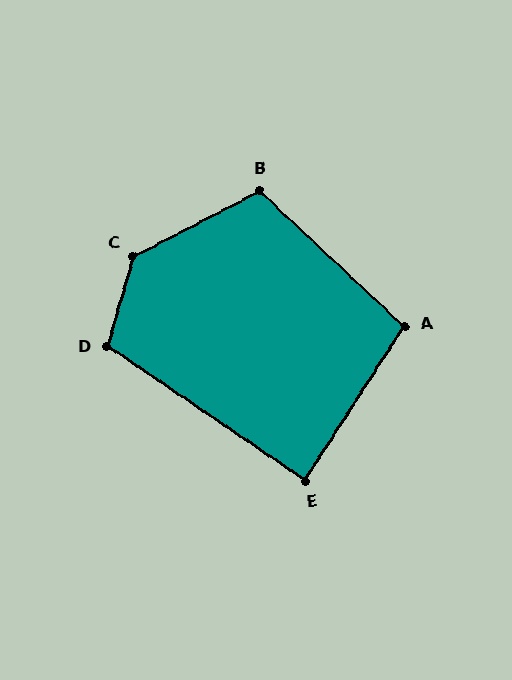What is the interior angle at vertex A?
Approximately 100 degrees (obtuse).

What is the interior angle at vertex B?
Approximately 110 degrees (obtuse).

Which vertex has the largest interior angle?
C, at approximately 133 degrees.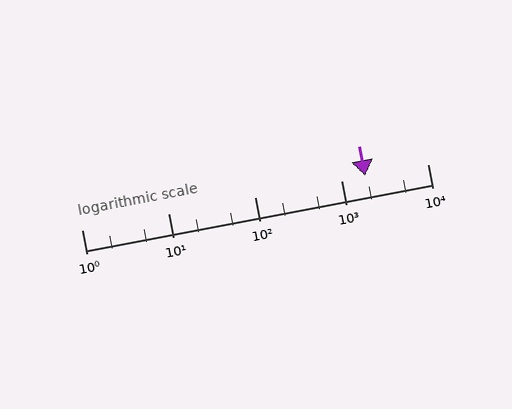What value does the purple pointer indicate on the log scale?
The pointer indicates approximately 1900.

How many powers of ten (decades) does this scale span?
The scale spans 4 decades, from 1 to 10000.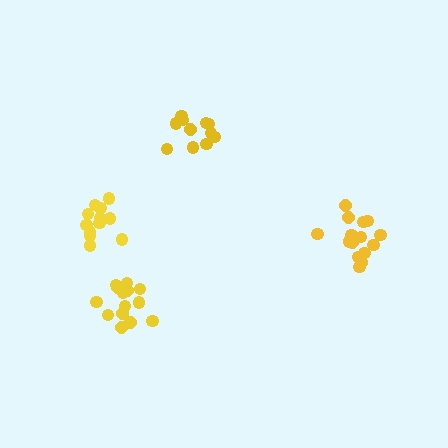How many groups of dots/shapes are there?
There are 4 groups.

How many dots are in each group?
Group 1: 14 dots, Group 2: 15 dots, Group 3: 12 dots, Group 4: 12 dots (53 total).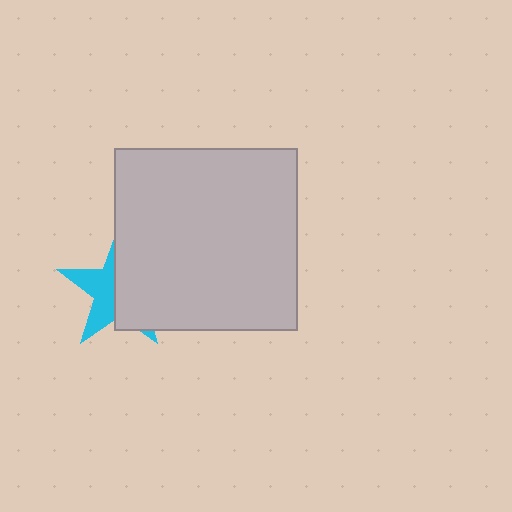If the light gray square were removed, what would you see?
You would see the complete cyan star.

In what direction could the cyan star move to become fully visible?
The cyan star could move left. That would shift it out from behind the light gray square entirely.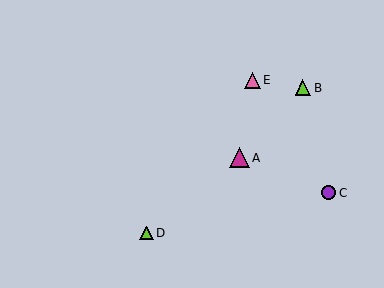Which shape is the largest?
The magenta triangle (labeled A) is the largest.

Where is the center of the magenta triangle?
The center of the magenta triangle is at (239, 158).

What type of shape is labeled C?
Shape C is a purple circle.